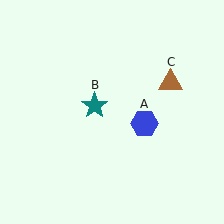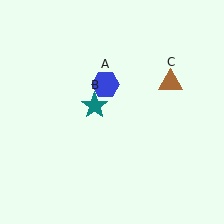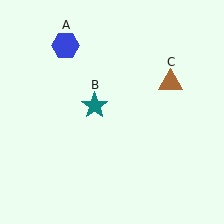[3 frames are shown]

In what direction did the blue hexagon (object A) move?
The blue hexagon (object A) moved up and to the left.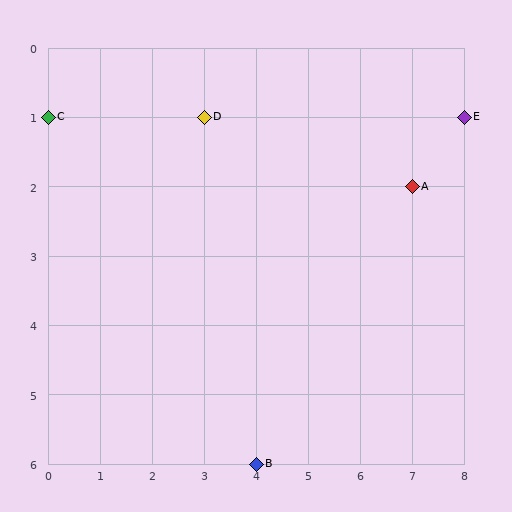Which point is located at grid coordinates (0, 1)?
Point C is at (0, 1).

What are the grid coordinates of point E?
Point E is at grid coordinates (8, 1).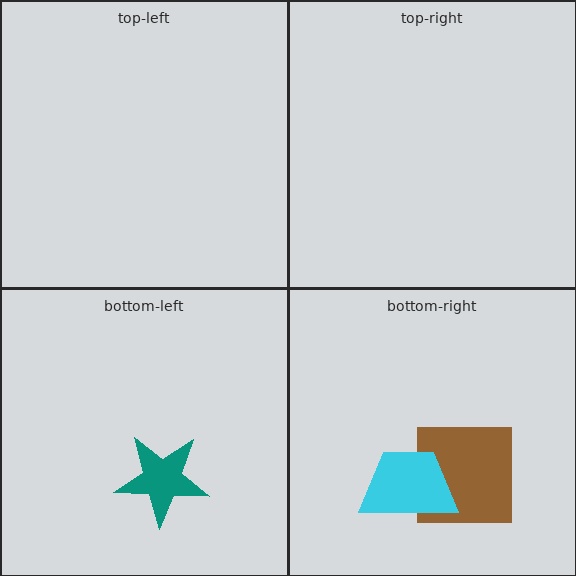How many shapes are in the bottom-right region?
2.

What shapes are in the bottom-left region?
The teal star.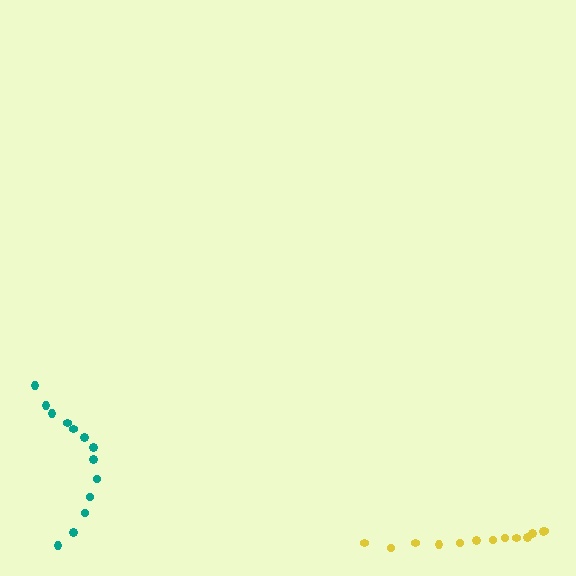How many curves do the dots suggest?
There are 2 distinct paths.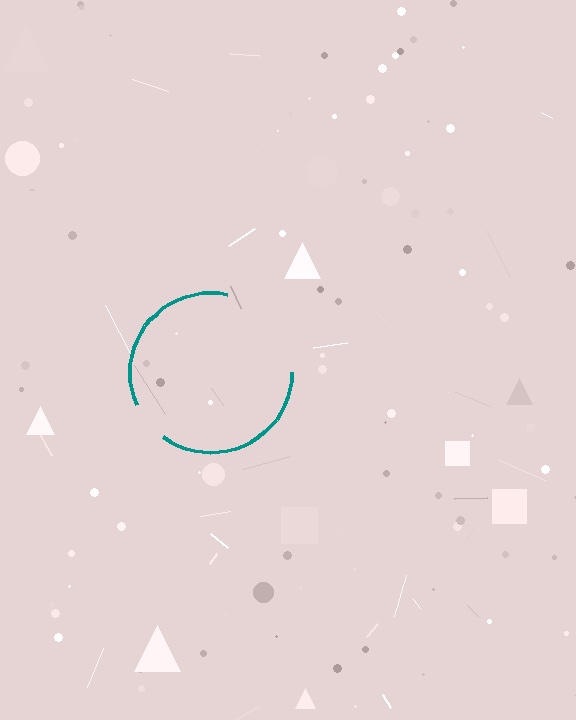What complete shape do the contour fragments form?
The contour fragments form a circle.